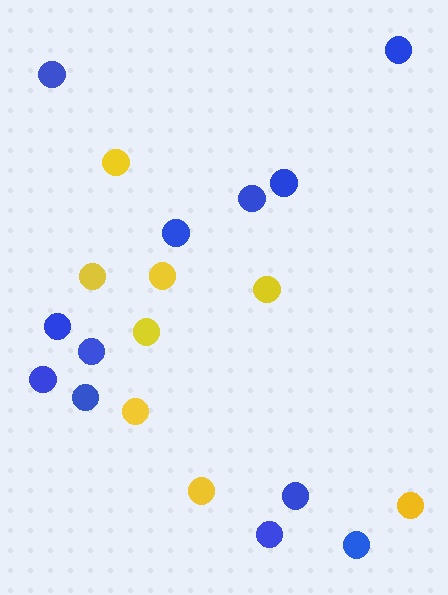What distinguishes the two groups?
There are 2 groups: one group of blue circles (12) and one group of yellow circles (8).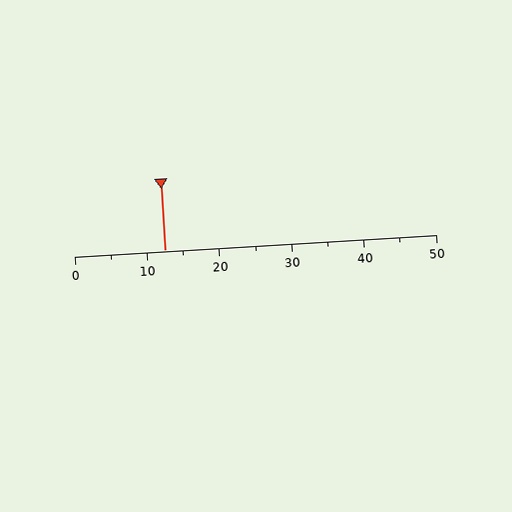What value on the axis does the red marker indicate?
The marker indicates approximately 12.5.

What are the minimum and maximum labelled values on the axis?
The axis runs from 0 to 50.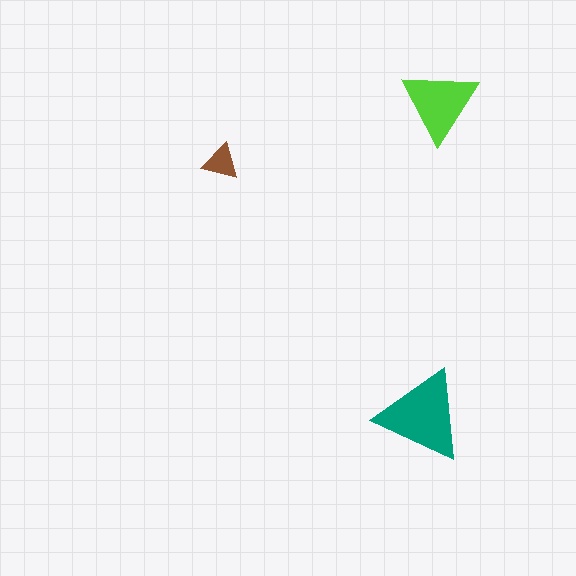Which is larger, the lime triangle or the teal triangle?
The teal one.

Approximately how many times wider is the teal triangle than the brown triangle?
About 2.5 times wider.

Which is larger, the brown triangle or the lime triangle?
The lime one.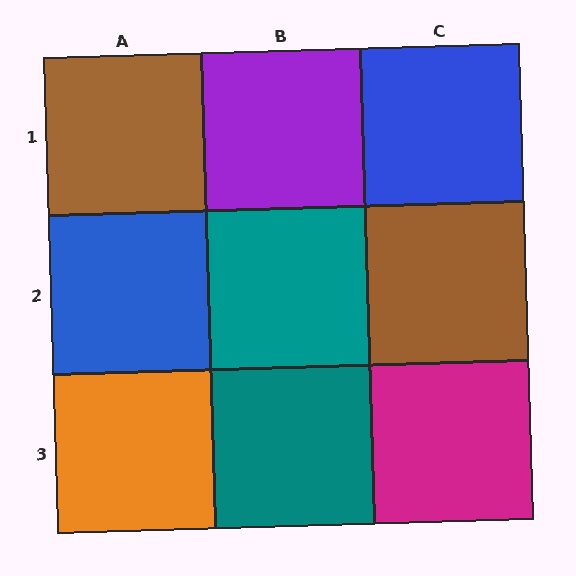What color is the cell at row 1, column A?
Brown.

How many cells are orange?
1 cell is orange.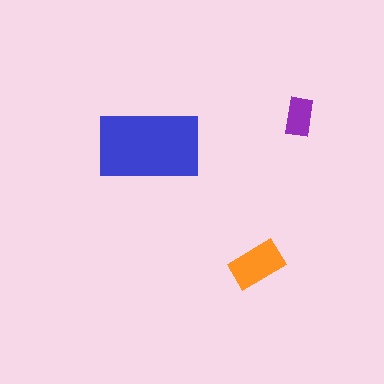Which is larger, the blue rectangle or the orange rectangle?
The blue one.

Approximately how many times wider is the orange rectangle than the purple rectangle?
About 1.5 times wider.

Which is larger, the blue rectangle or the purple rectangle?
The blue one.